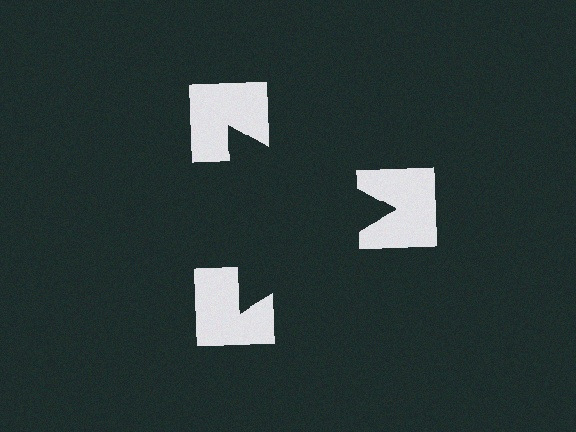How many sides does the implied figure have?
3 sides.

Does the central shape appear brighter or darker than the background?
It typically appears slightly darker than the background, even though no actual brightness change is drawn.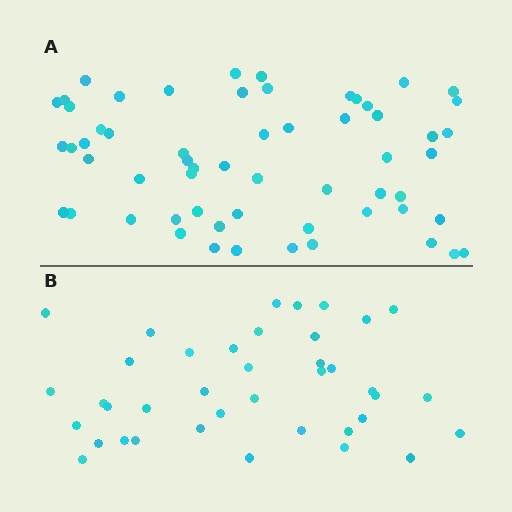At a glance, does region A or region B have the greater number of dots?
Region A (the top region) has more dots.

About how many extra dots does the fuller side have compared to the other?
Region A has approximately 20 more dots than region B.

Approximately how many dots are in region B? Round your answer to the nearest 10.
About 40 dots. (The exact count is 39, which rounds to 40.)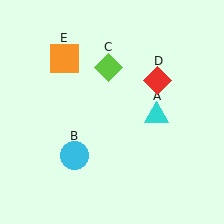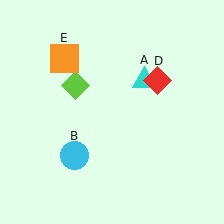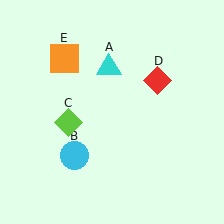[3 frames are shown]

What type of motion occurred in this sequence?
The cyan triangle (object A), lime diamond (object C) rotated counterclockwise around the center of the scene.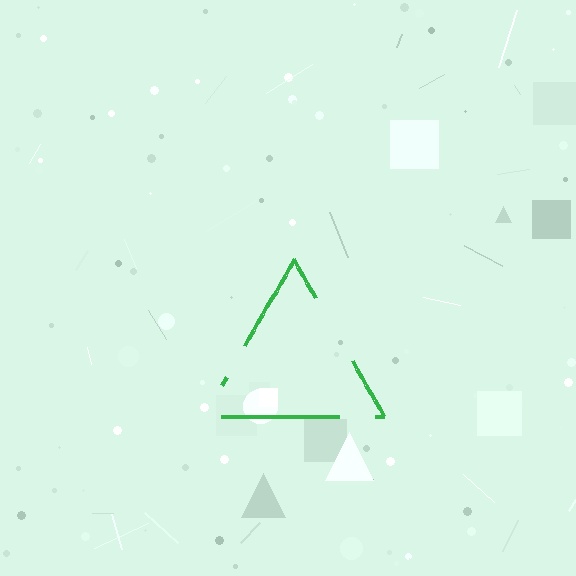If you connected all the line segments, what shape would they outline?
They would outline a triangle.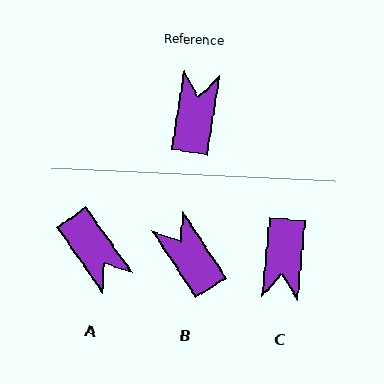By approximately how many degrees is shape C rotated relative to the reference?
Approximately 177 degrees clockwise.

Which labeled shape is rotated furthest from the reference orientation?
C, about 177 degrees away.